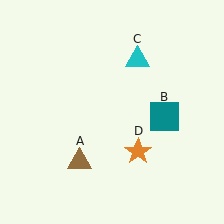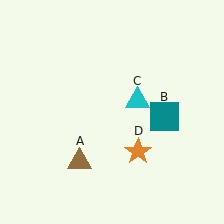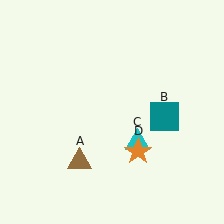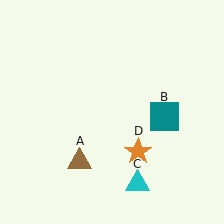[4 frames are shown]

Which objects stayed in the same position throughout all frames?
Brown triangle (object A) and teal square (object B) and orange star (object D) remained stationary.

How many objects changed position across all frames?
1 object changed position: cyan triangle (object C).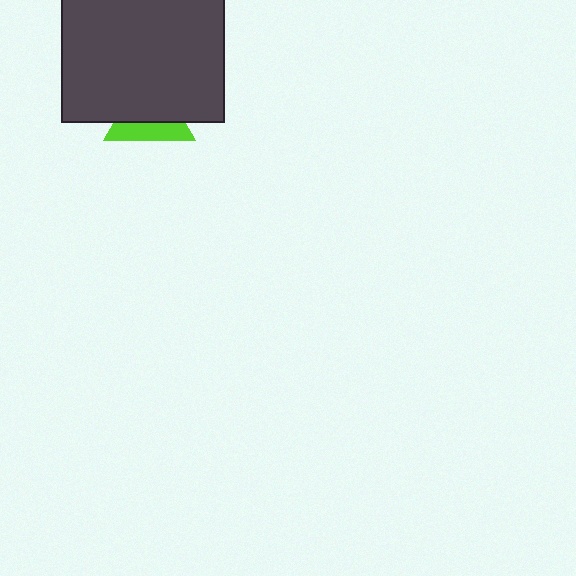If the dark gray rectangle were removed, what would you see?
You would see the complete lime triangle.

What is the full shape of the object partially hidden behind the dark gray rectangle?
The partially hidden object is a lime triangle.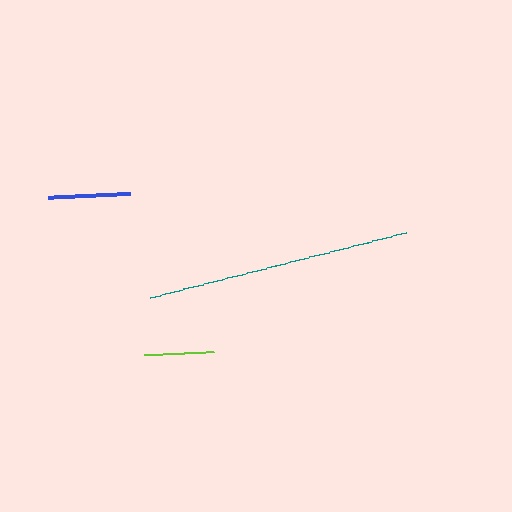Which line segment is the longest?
The teal line is the longest at approximately 264 pixels.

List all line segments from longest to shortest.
From longest to shortest: teal, blue, lime.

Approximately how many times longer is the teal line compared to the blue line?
The teal line is approximately 3.2 times the length of the blue line.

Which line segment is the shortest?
The lime line is the shortest at approximately 70 pixels.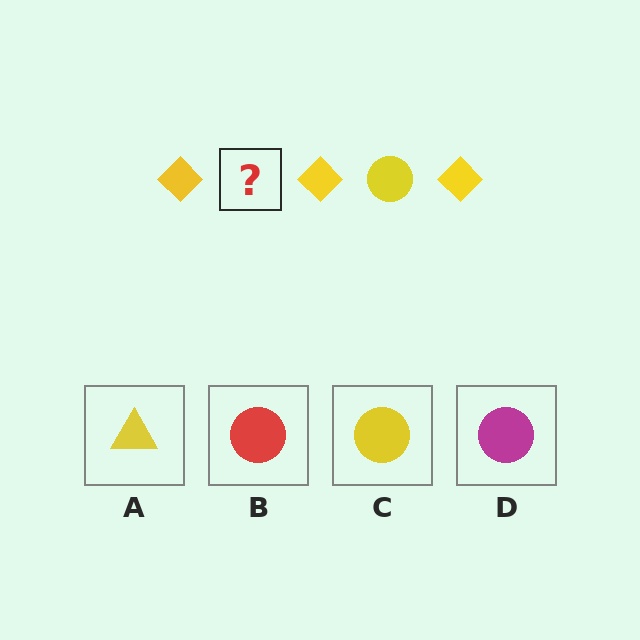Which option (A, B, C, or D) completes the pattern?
C.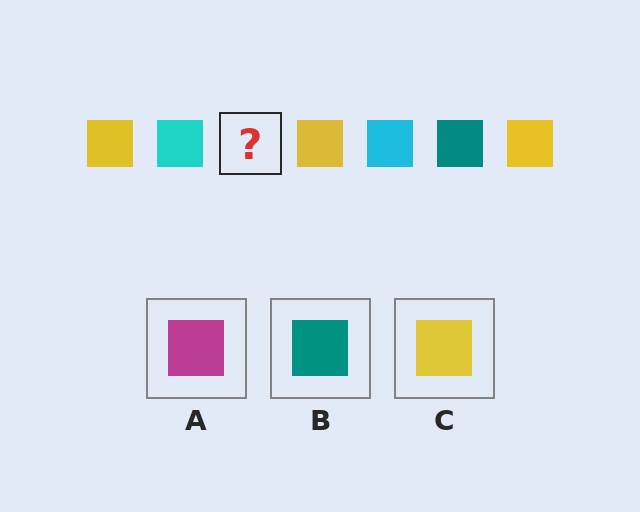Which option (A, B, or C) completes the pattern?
B.